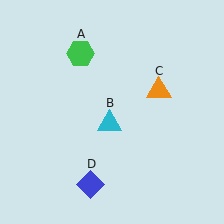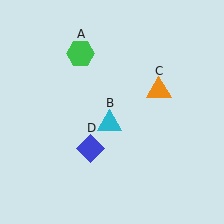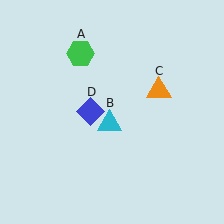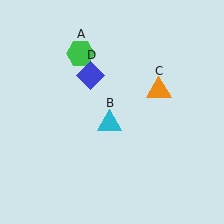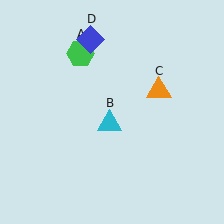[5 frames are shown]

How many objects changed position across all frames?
1 object changed position: blue diamond (object D).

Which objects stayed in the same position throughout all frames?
Green hexagon (object A) and cyan triangle (object B) and orange triangle (object C) remained stationary.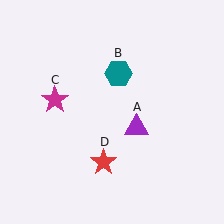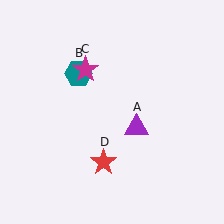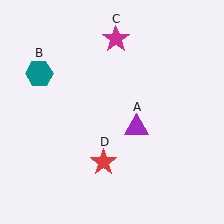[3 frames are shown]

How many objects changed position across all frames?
2 objects changed position: teal hexagon (object B), magenta star (object C).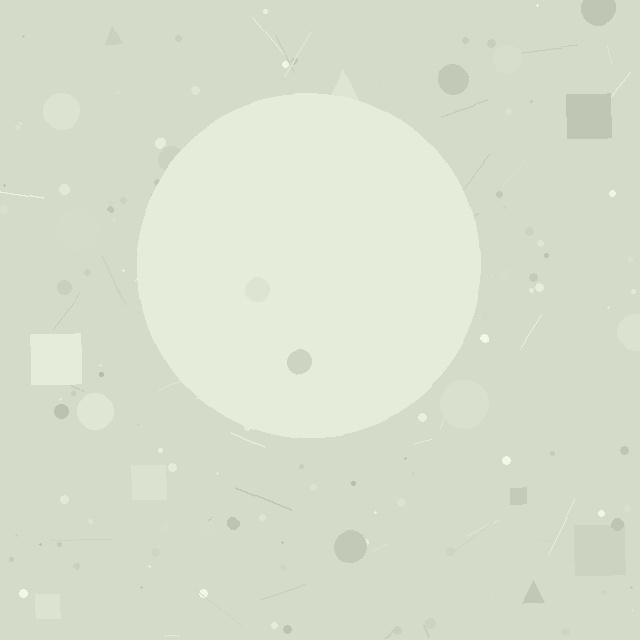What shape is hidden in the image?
A circle is hidden in the image.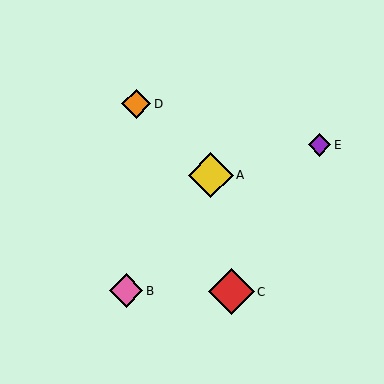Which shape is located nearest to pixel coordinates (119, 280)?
The pink diamond (labeled B) at (126, 291) is nearest to that location.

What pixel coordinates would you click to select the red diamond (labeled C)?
Click at (231, 292) to select the red diamond C.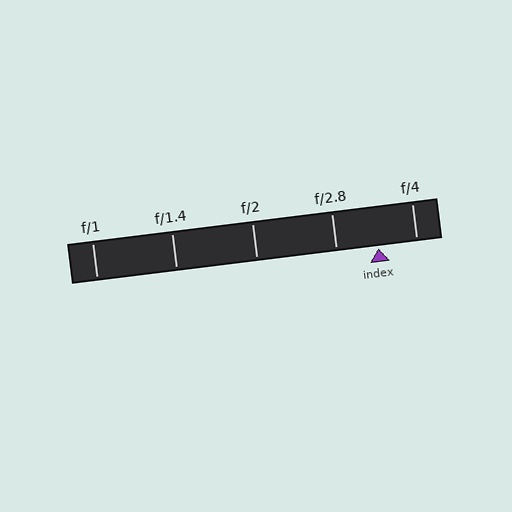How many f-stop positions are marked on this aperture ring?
There are 5 f-stop positions marked.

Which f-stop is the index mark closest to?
The index mark is closest to f/4.